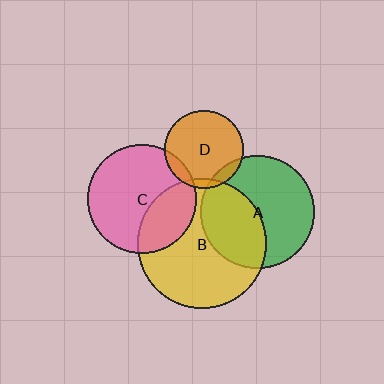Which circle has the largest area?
Circle B (yellow).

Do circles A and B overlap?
Yes.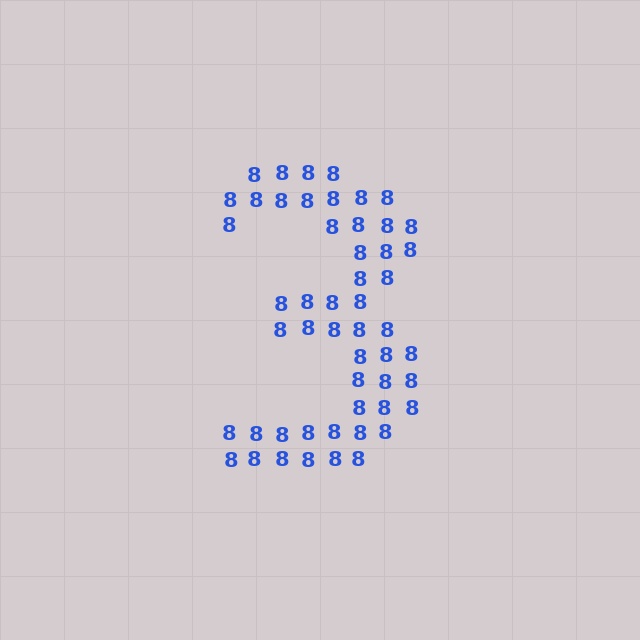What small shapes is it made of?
It is made of small digit 8's.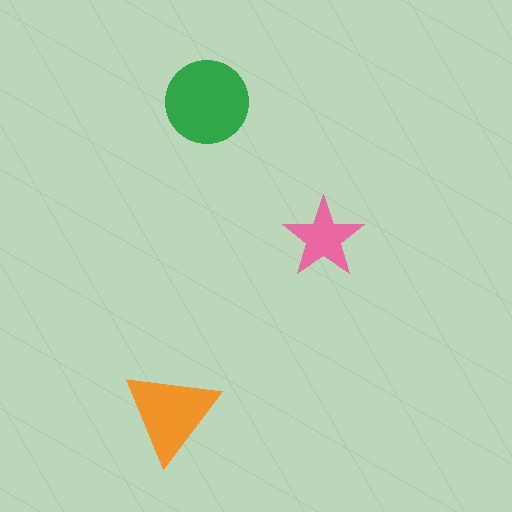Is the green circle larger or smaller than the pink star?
Larger.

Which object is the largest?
The green circle.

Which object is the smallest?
The pink star.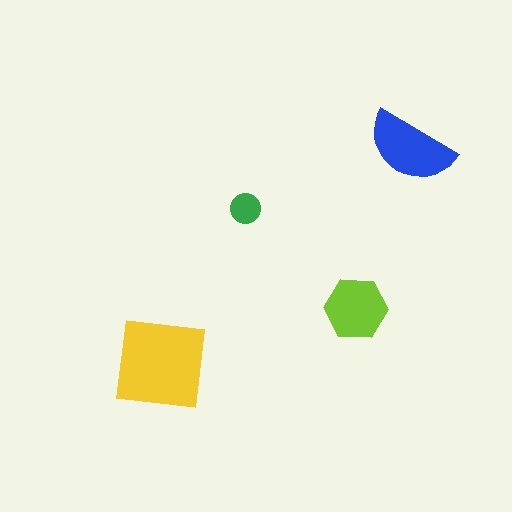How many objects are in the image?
There are 4 objects in the image.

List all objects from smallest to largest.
The green circle, the lime hexagon, the blue semicircle, the yellow square.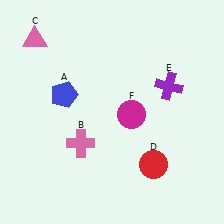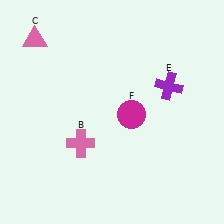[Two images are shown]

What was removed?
The blue pentagon (A), the red circle (D) were removed in Image 2.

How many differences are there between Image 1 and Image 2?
There are 2 differences between the two images.